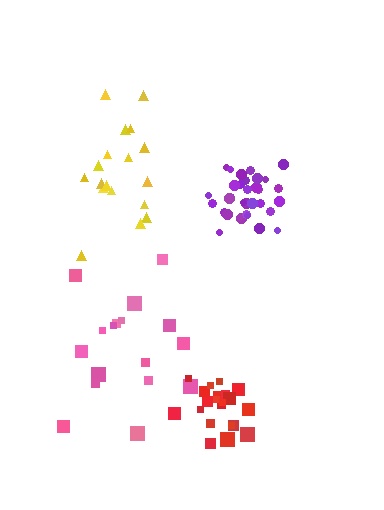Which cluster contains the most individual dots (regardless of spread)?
Purple (33).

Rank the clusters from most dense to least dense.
purple, red, yellow, pink.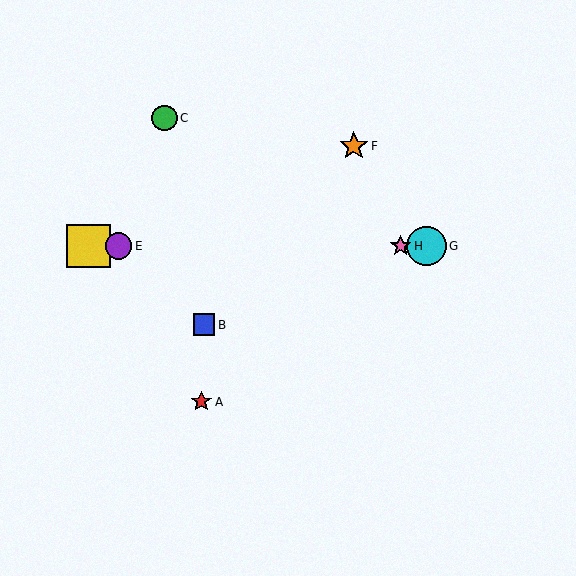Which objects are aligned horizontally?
Objects D, E, G, H are aligned horizontally.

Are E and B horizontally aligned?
No, E is at y≈246 and B is at y≈325.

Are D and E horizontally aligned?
Yes, both are at y≈246.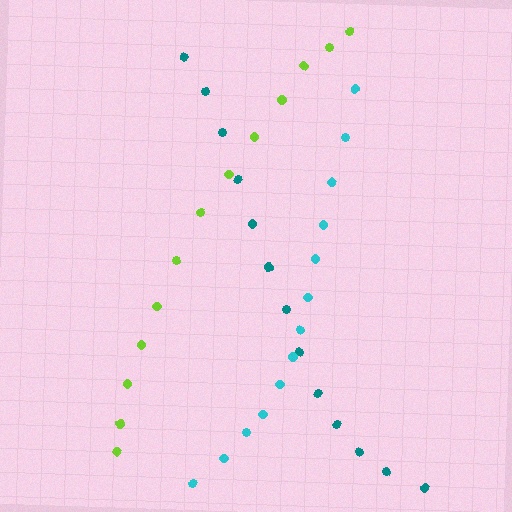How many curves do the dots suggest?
There are 3 distinct paths.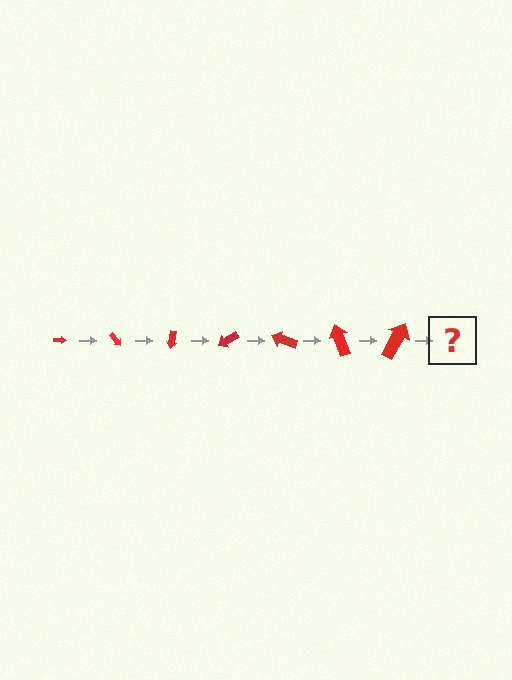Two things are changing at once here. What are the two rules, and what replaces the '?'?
The two rules are that the arrow grows larger each step and it rotates 50 degrees each step. The '?' should be an arrow, larger than the previous one and rotated 350 degrees from the start.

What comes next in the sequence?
The next element should be an arrow, larger than the previous one and rotated 350 degrees from the start.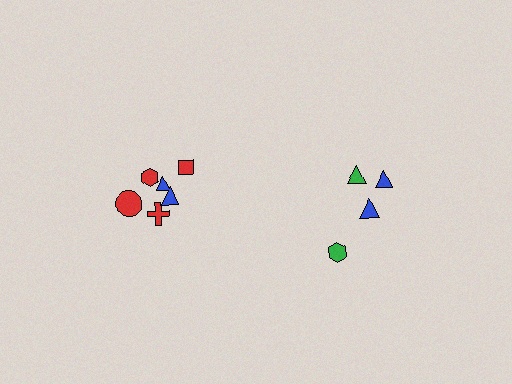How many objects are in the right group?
There are 4 objects.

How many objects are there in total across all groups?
There are 10 objects.